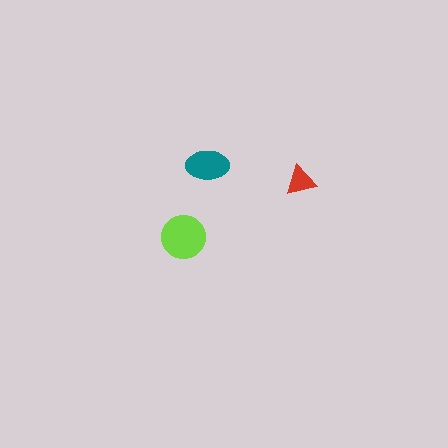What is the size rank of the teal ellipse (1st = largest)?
2nd.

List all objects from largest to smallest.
The lime circle, the teal ellipse, the red triangle.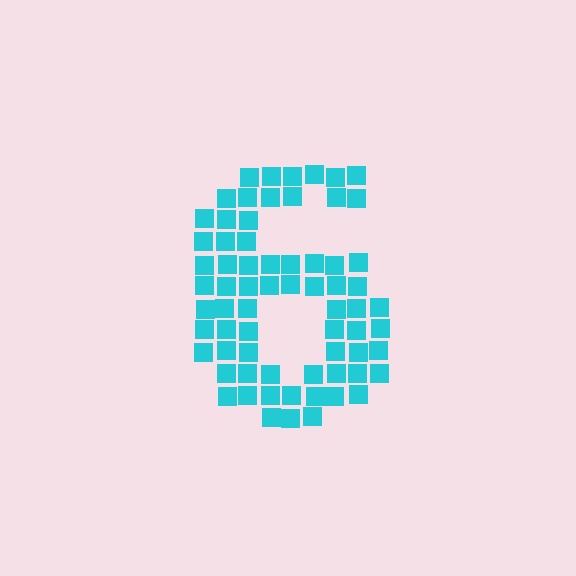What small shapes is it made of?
It is made of small squares.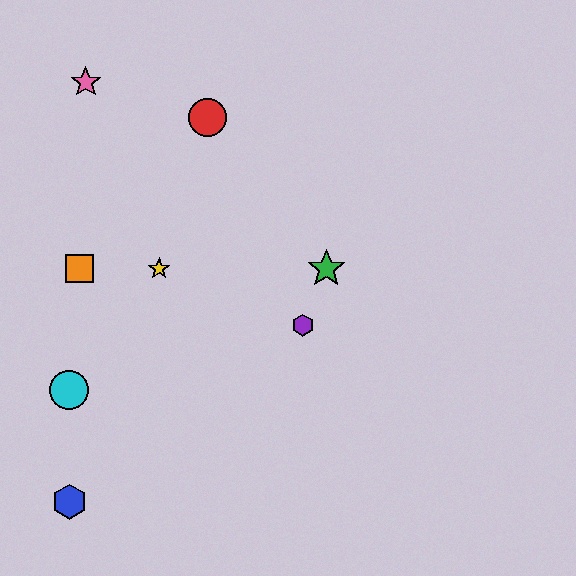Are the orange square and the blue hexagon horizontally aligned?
No, the orange square is at y≈269 and the blue hexagon is at y≈502.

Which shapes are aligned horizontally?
The green star, the yellow star, the orange square are aligned horizontally.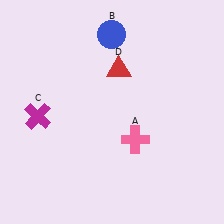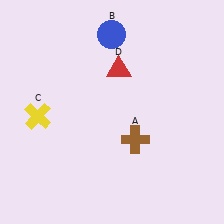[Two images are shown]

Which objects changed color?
A changed from pink to brown. C changed from magenta to yellow.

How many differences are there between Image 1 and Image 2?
There are 2 differences between the two images.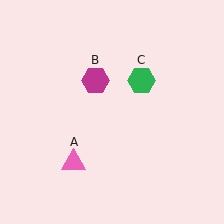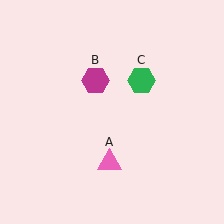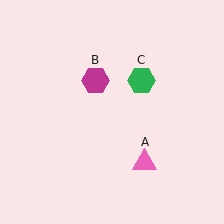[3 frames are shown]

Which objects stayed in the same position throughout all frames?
Magenta hexagon (object B) and green hexagon (object C) remained stationary.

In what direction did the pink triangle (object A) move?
The pink triangle (object A) moved right.